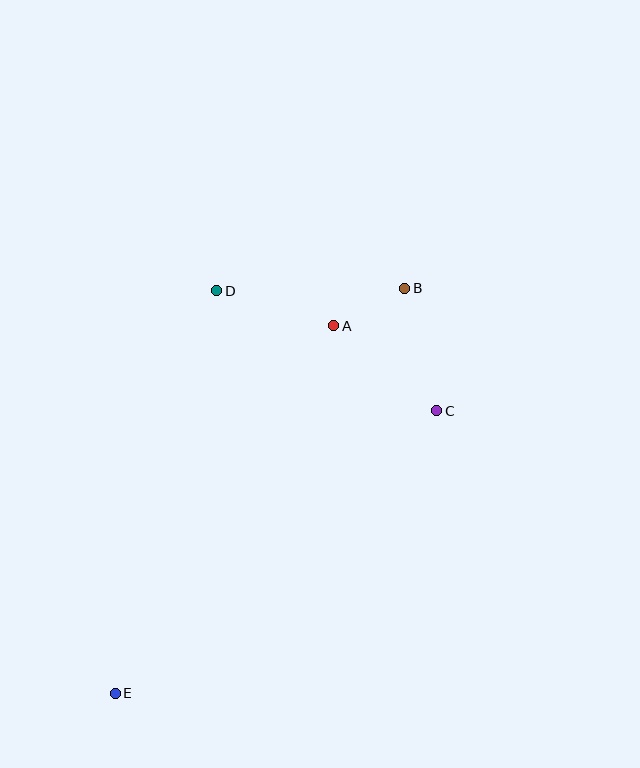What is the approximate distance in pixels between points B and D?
The distance between B and D is approximately 188 pixels.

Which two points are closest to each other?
Points A and B are closest to each other.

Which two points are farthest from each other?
Points B and E are farthest from each other.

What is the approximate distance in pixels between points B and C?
The distance between B and C is approximately 126 pixels.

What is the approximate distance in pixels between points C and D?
The distance between C and D is approximately 250 pixels.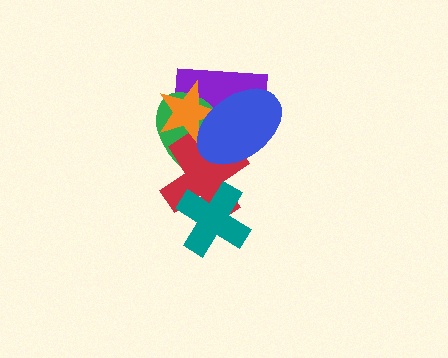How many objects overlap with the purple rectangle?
4 objects overlap with the purple rectangle.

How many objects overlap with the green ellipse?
4 objects overlap with the green ellipse.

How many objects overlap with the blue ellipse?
4 objects overlap with the blue ellipse.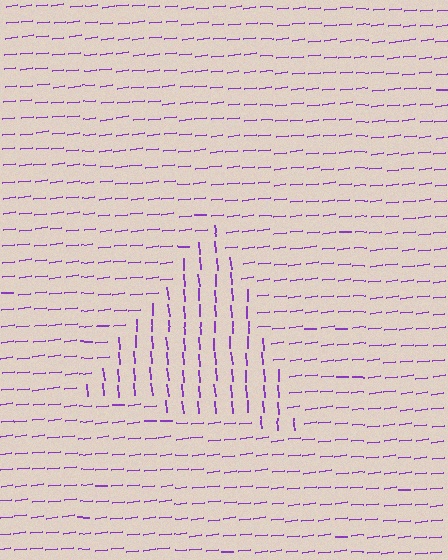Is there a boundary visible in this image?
Yes, there is a texture boundary formed by a change in line orientation.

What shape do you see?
I see a triangle.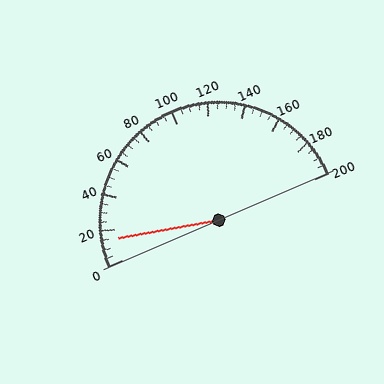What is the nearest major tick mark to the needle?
The nearest major tick mark is 20.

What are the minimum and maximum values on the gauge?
The gauge ranges from 0 to 200.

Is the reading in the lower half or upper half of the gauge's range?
The reading is in the lower half of the range (0 to 200).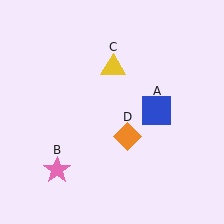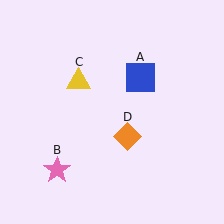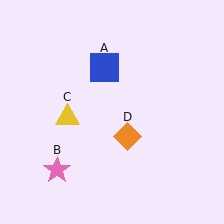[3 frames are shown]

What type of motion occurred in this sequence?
The blue square (object A), yellow triangle (object C) rotated counterclockwise around the center of the scene.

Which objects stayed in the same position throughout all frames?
Pink star (object B) and orange diamond (object D) remained stationary.